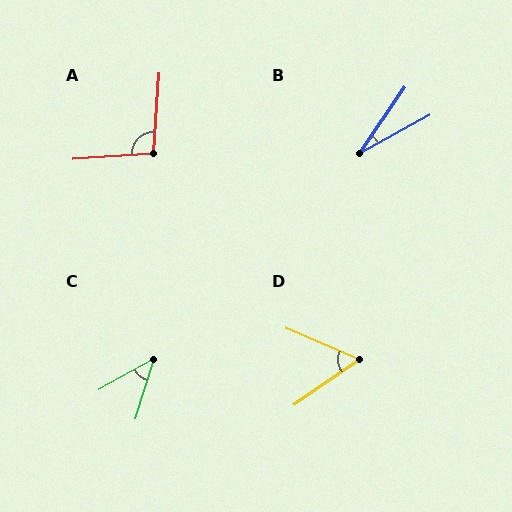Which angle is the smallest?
B, at approximately 27 degrees.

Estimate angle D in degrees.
Approximately 58 degrees.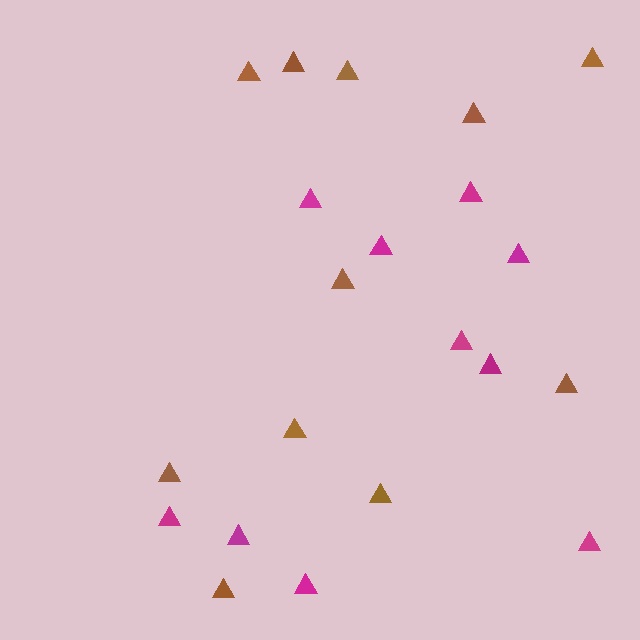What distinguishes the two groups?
There are 2 groups: one group of brown triangles (11) and one group of magenta triangles (10).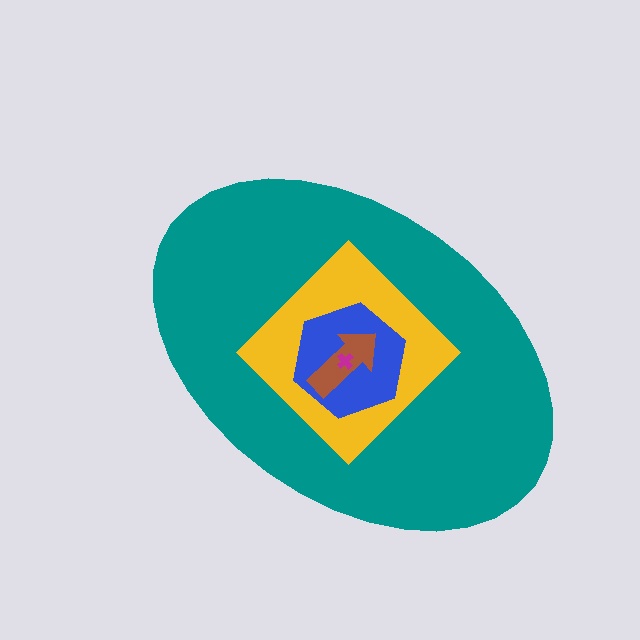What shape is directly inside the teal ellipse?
The yellow diamond.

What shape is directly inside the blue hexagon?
The brown arrow.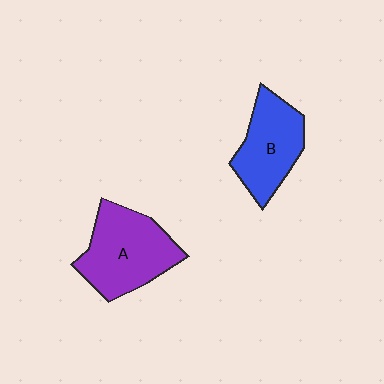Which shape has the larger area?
Shape A (purple).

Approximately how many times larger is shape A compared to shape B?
Approximately 1.2 times.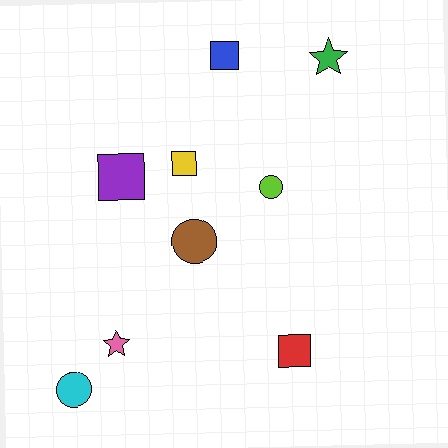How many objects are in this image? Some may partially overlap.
There are 9 objects.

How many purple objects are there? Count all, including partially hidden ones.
There is 1 purple object.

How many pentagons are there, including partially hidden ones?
There are no pentagons.